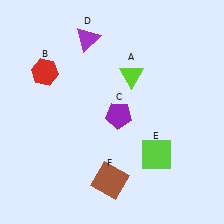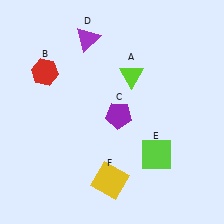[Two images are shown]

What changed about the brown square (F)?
In Image 1, F is brown. In Image 2, it changed to yellow.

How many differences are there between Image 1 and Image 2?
There is 1 difference between the two images.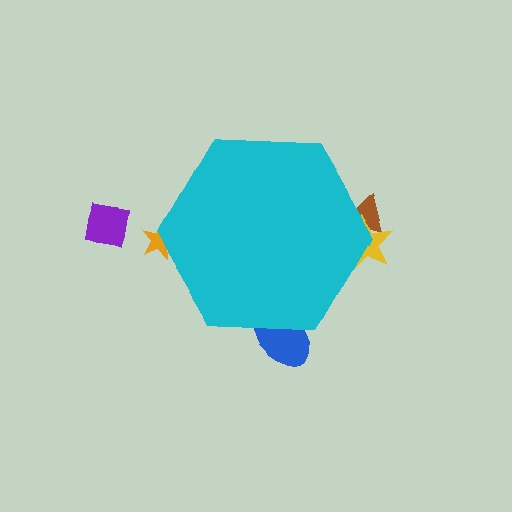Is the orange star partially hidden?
Yes, the orange star is partially hidden behind the cyan hexagon.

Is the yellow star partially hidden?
Yes, the yellow star is partially hidden behind the cyan hexagon.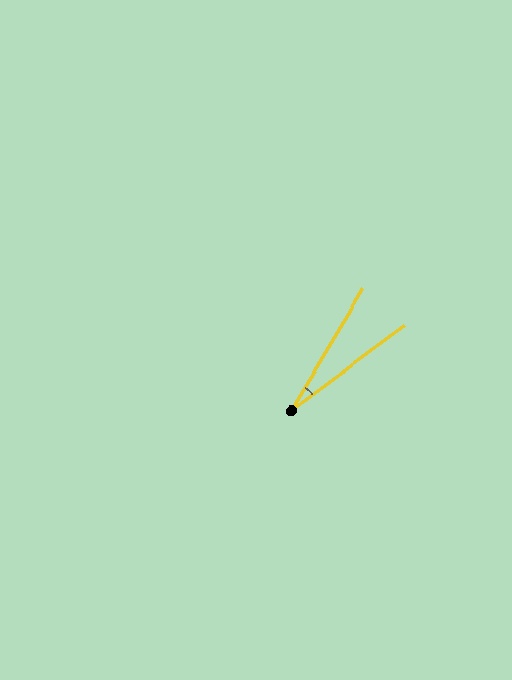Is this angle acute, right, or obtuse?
It is acute.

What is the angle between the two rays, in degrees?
Approximately 22 degrees.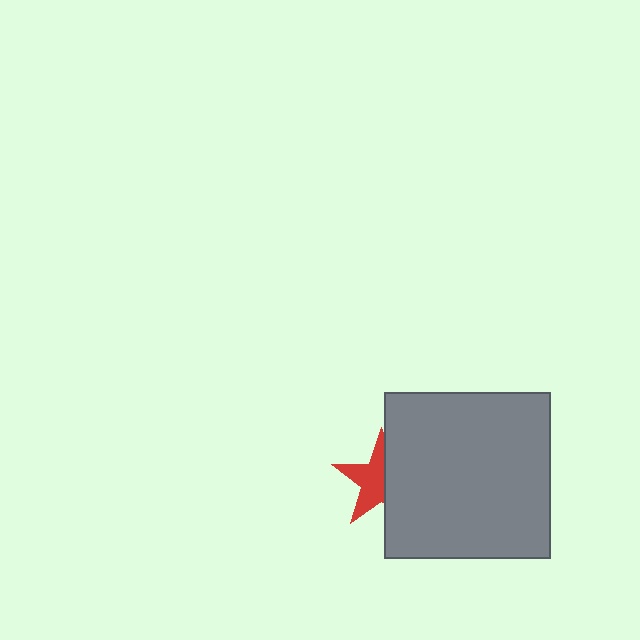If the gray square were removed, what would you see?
You would see the complete red star.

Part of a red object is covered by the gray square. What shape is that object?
It is a star.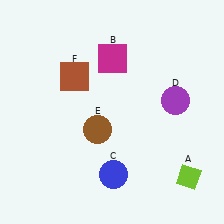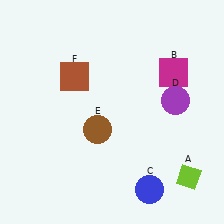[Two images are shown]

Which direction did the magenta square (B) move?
The magenta square (B) moved right.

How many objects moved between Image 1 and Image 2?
2 objects moved between the two images.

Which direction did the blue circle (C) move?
The blue circle (C) moved right.